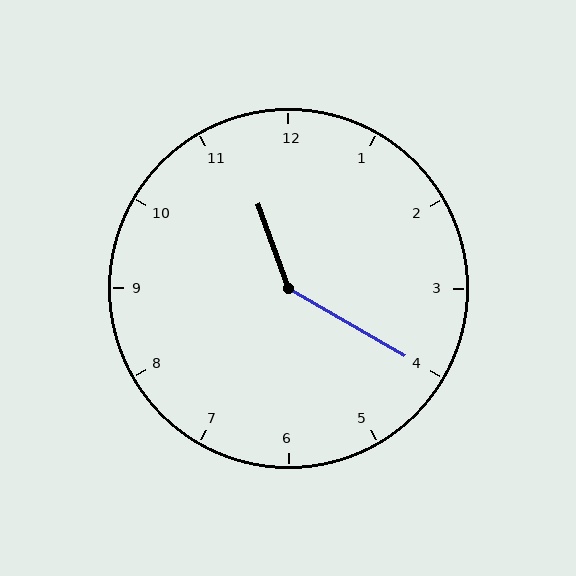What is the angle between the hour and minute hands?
Approximately 140 degrees.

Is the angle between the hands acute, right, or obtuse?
It is obtuse.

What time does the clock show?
11:20.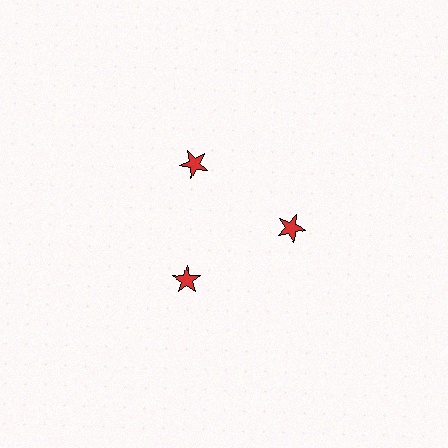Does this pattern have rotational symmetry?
Yes, this pattern has 3-fold rotational symmetry. It looks the same after rotating 120 degrees around the center.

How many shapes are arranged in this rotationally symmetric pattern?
There are 3 shapes, arranged in 3 groups of 1.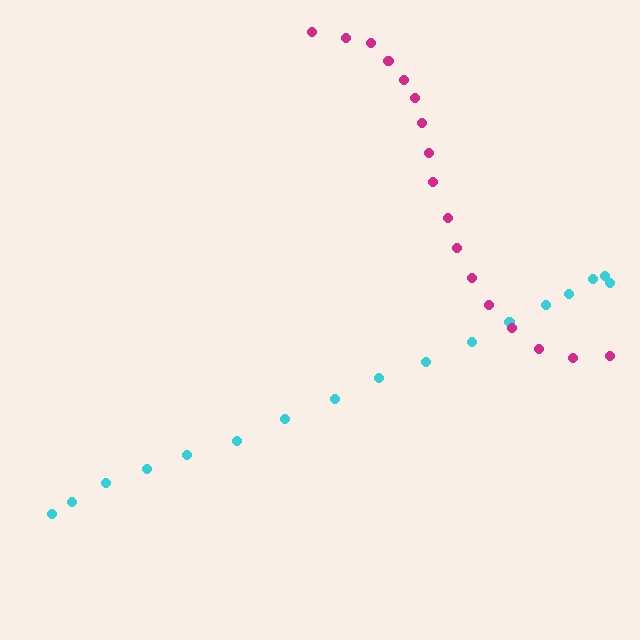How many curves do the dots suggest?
There are 2 distinct paths.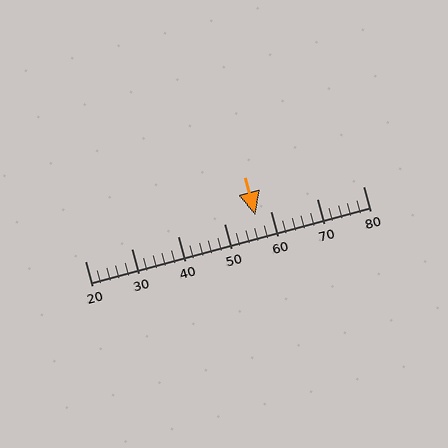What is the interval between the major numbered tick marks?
The major tick marks are spaced 10 units apart.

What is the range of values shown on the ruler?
The ruler shows values from 20 to 80.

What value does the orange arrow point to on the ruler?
The orange arrow points to approximately 57.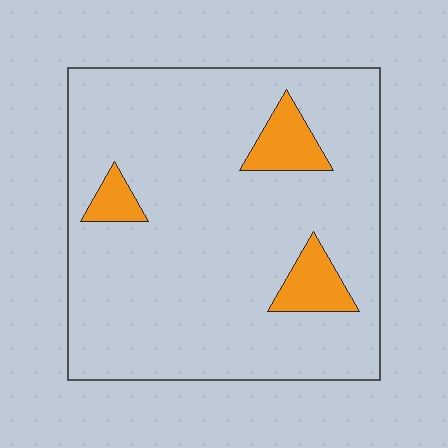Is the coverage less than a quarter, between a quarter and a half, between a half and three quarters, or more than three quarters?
Less than a quarter.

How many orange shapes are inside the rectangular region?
3.